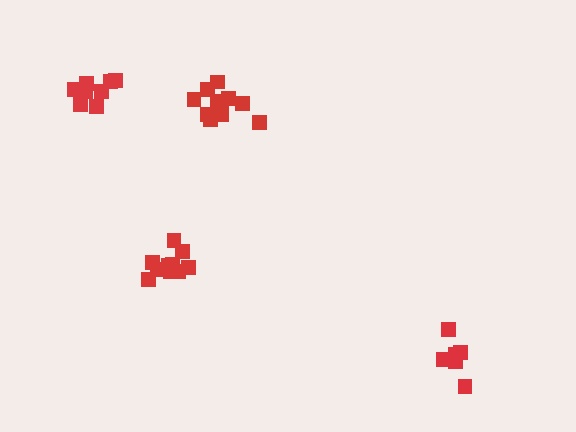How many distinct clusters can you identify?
There are 4 distinct clusters.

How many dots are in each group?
Group 1: 6 dots, Group 2: 8 dots, Group 3: 12 dots, Group 4: 11 dots (37 total).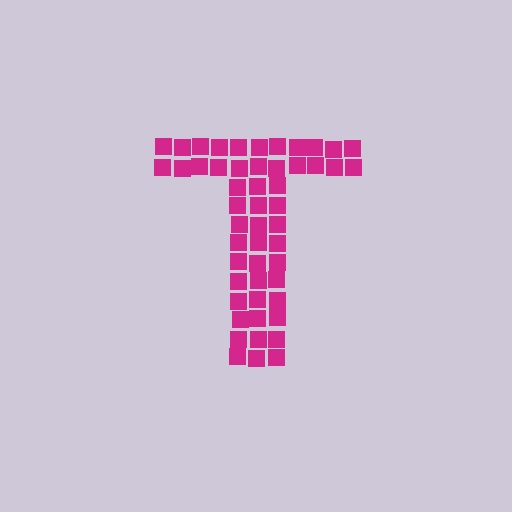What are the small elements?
The small elements are squares.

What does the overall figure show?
The overall figure shows the letter T.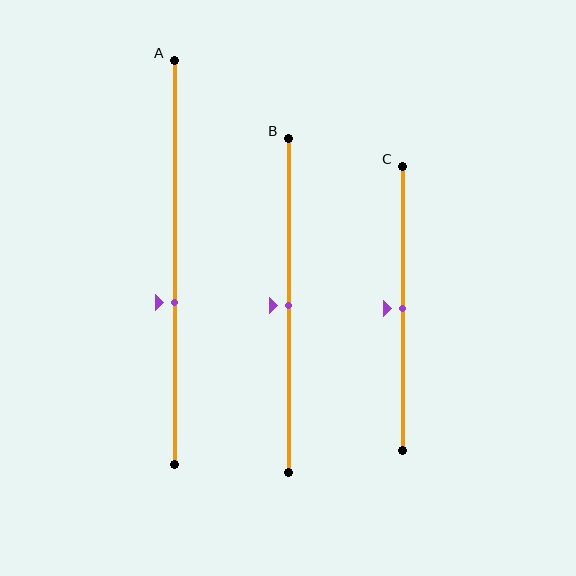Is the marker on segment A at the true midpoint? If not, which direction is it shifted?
No, the marker on segment A is shifted downward by about 10% of the segment length.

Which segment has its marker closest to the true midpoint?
Segment B has its marker closest to the true midpoint.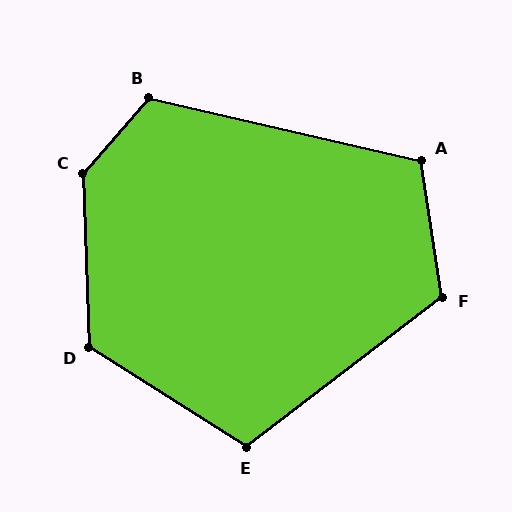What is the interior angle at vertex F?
Approximately 119 degrees (obtuse).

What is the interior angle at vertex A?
Approximately 112 degrees (obtuse).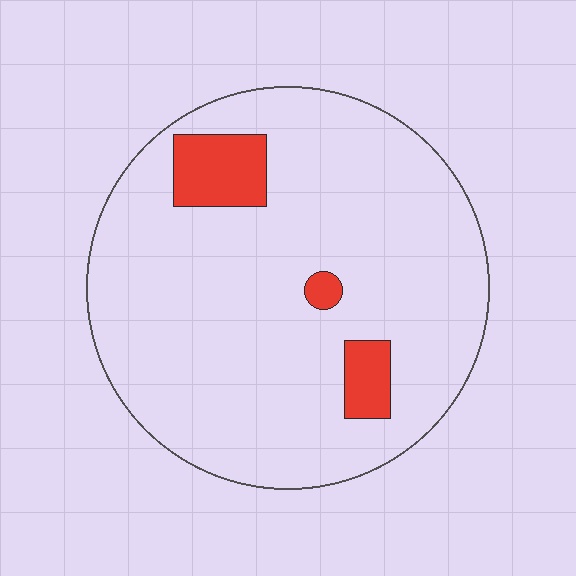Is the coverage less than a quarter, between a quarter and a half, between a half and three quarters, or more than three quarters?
Less than a quarter.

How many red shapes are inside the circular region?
3.